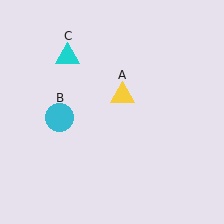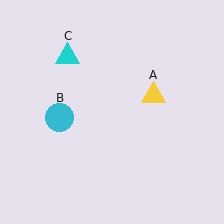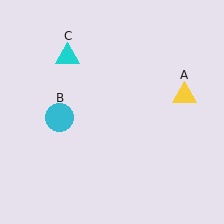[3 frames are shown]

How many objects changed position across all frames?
1 object changed position: yellow triangle (object A).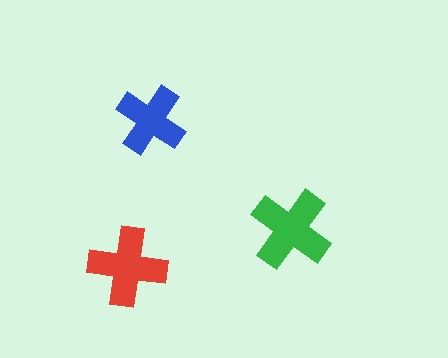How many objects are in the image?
There are 3 objects in the image.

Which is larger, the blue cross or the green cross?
The green one.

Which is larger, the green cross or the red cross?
The green one.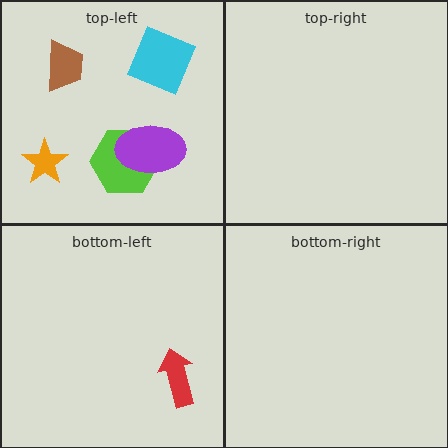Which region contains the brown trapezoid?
The top-left region.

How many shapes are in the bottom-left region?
1.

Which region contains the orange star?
The top-left region.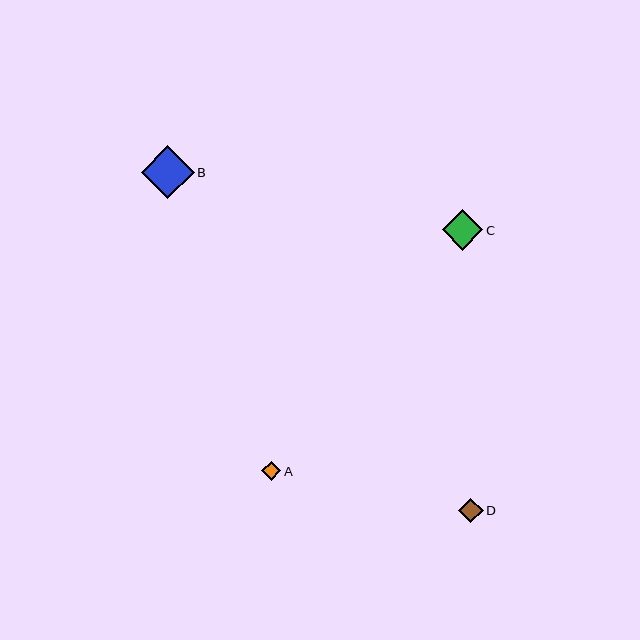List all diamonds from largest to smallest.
From largest to smallest: B, C, D, A.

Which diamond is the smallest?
Diamond A is the smallest with a size of approximately 19 pixels.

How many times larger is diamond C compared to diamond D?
Diamond C is approximately 1.7 times the size of diamond D.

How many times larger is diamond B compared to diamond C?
Diamond B is approximately 1.3 times the size of diamond C.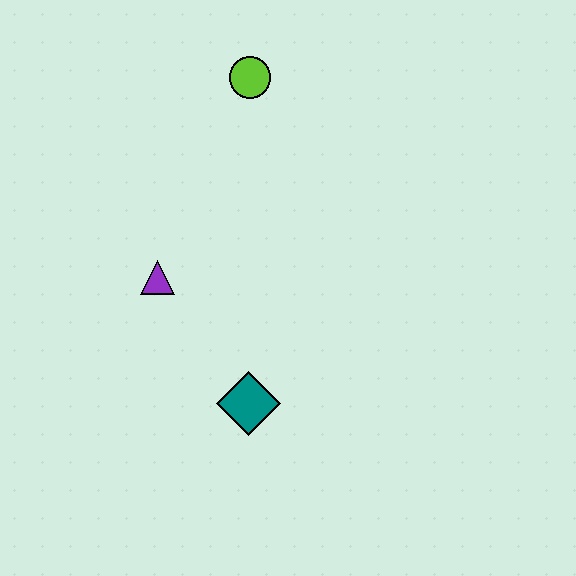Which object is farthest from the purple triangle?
The lime circle is farthest from the purple triangle.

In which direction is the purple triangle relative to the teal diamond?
The purple triangle is above the teal diamond.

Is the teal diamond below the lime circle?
Yes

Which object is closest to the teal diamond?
The purple triangle is closest to the teal diamond.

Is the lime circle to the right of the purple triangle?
Yes